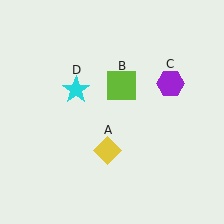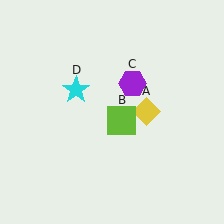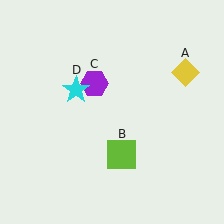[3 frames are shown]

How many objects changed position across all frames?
3 objects changed position: yellow diamond (object A), lime square (object B), purple hexagon (object C).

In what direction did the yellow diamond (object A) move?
The yellow diamond (object A) moved up and to the right.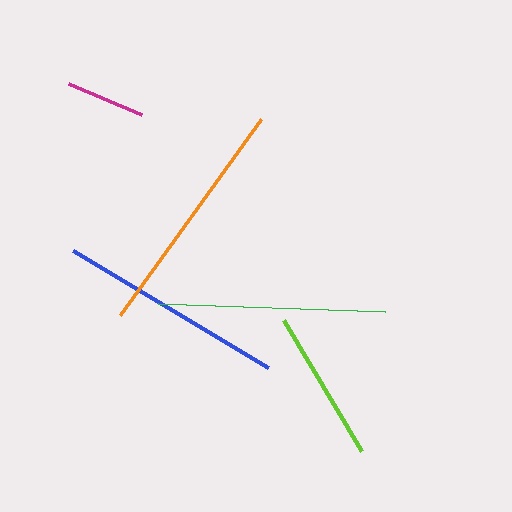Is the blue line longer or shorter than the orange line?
The orange line is longer than the blue line.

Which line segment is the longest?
The orange line is the longest at approximately 242 pixels.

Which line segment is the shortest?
The magenta line is the shortest at approximately 80 pixels.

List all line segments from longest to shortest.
From longest to shortest: orange, blue, green, lime, magenta.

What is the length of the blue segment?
The blue segment is approximately 227 pixels long.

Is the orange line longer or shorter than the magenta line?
The orange line is longer than the magenta line.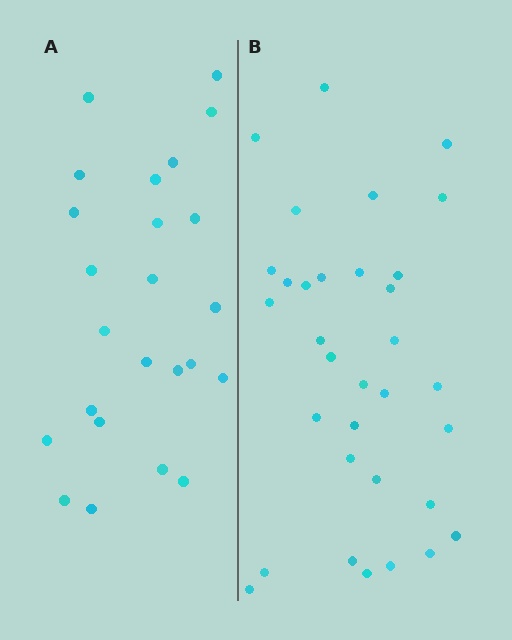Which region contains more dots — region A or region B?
Region B (the right region) has more dots.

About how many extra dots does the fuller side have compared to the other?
Region B has roughly 8 or so more dots than region A.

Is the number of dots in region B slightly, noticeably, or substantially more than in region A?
Region B has noticeably more, but not dramatically so. The ratio is roughly 1.4 to 1.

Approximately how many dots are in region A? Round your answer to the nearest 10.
About 20 dots. (The exact count is 24, which rounds to 20.)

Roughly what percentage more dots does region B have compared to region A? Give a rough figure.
About 40% more.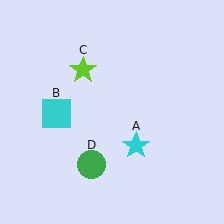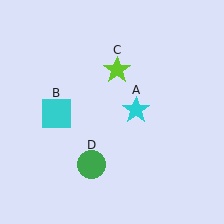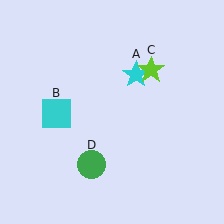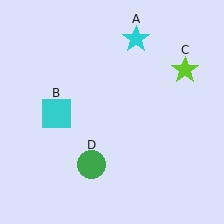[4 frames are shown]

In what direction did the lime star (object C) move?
The lime star (object C) moved right.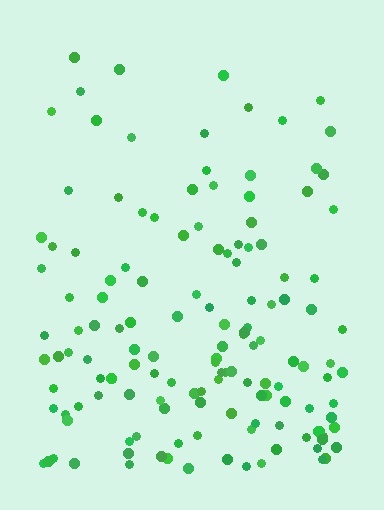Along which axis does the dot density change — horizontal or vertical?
Vertical.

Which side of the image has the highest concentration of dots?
The bottom.